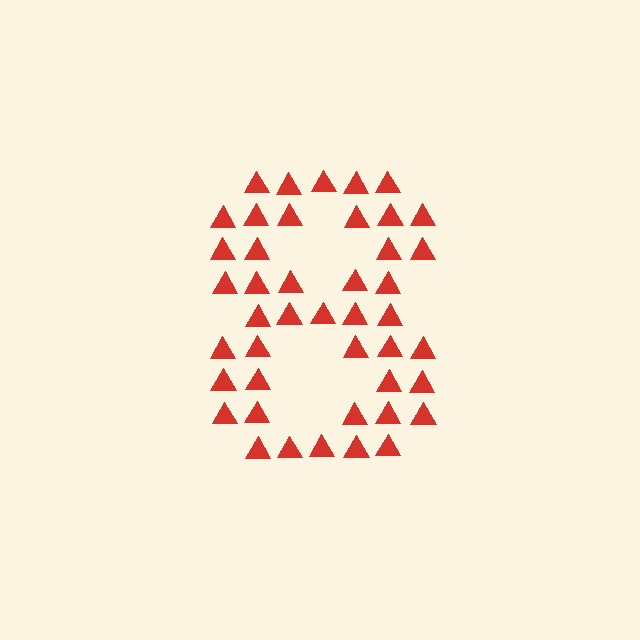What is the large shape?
The large shape is the digit 8.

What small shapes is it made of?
It is made of small triangles.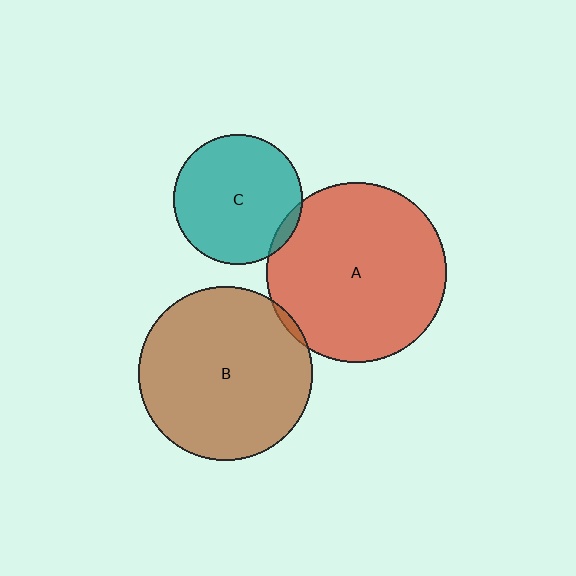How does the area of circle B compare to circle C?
Approximately 1.8 times.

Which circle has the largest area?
Circle A (red).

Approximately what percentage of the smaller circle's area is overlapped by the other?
Approximately 5%.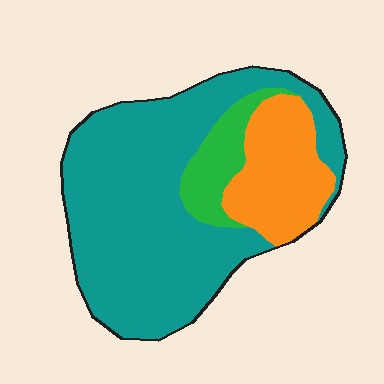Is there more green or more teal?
Teal.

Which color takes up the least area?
Green, at roughly 10%.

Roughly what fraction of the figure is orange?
Orange takes up about one fifth (1/5) of the figure.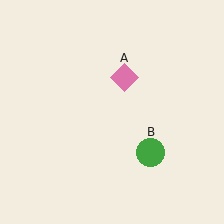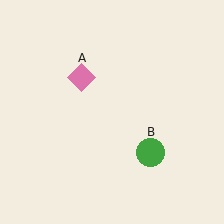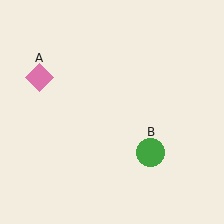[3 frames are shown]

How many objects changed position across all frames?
1 object changed position: pink diamond (object A).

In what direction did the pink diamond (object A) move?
The pink diamond (object A) moved left.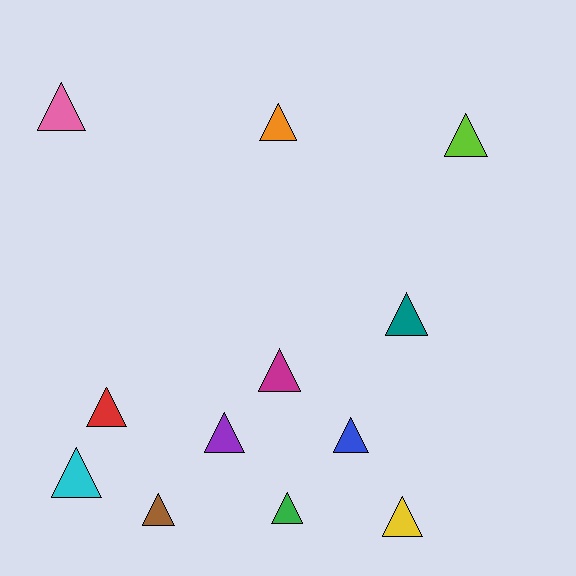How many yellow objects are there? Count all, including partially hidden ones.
There is 1 yellow object.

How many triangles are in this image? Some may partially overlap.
There are 12 triangles.